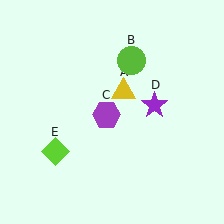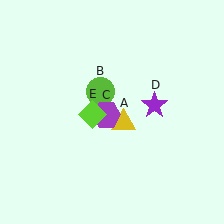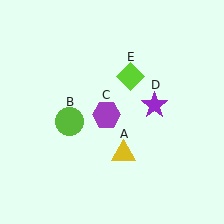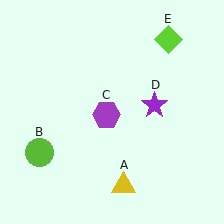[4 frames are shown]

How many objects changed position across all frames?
3 objects changed position: yellow triangle (object A), lime circle (object B), lime diamond (object E).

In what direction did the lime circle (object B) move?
The lime circle (object B) moved down and to the left.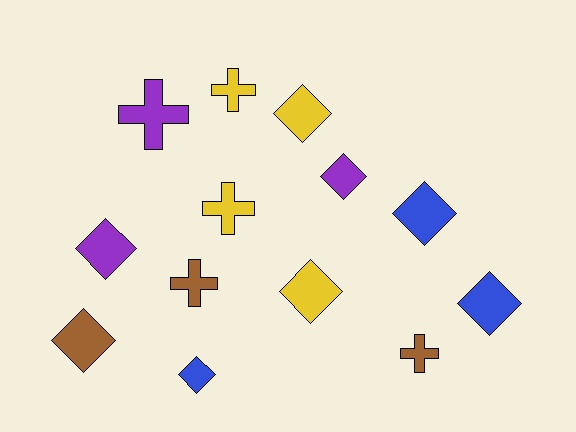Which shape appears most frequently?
Diamond, with 8 objects.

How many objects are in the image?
There are 13 objects.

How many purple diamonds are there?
There are 2 purple diamonds.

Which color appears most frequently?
Yellow, with 4 objects.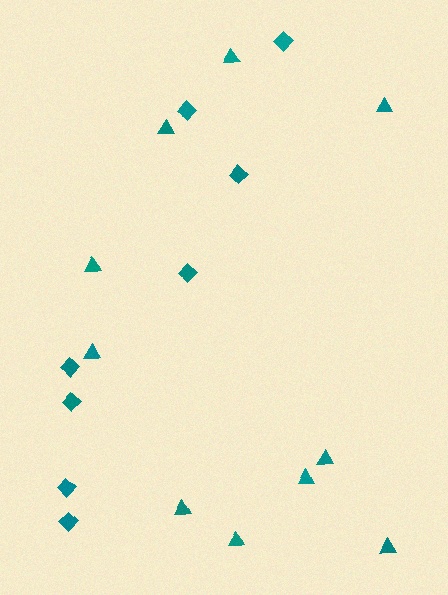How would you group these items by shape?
There are 2 groups: one group of diamonds (8) and one group of triangles (10).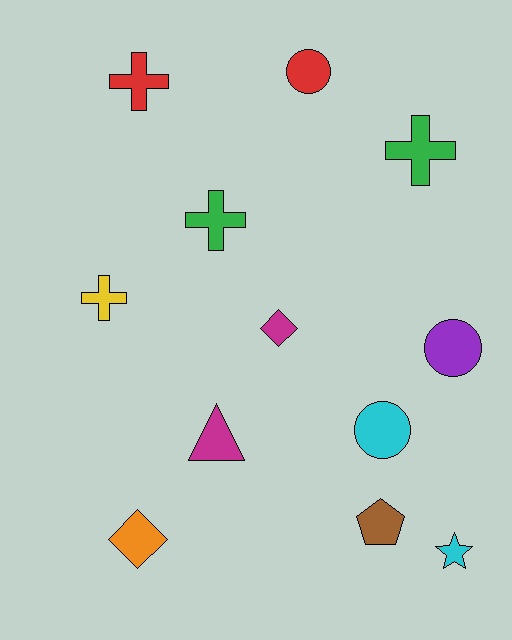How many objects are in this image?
There are 12 objects.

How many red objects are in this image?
There are 2 red objects.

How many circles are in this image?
There are 3 circles.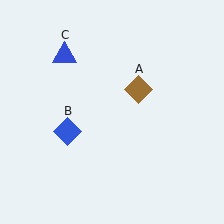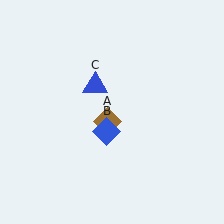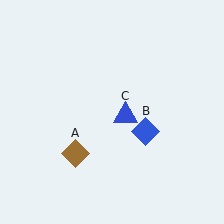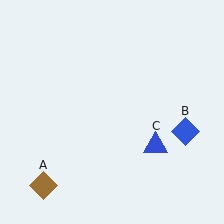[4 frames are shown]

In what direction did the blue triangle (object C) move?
The blue triangle (object C) moved down and to the right.